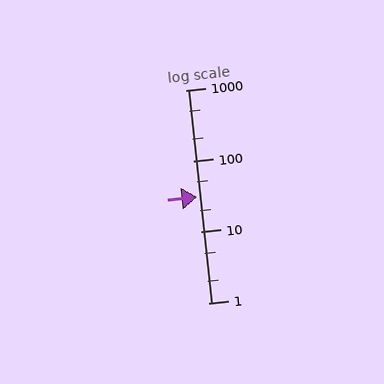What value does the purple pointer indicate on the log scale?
The pointer indicates approximately 31.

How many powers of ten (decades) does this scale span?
The scale spans 3 decades, from 1 to 1000.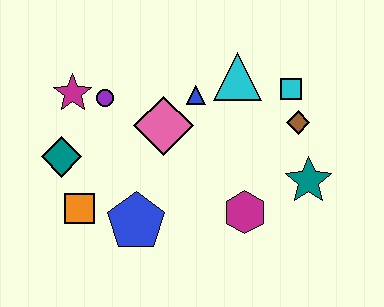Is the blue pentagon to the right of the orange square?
Yes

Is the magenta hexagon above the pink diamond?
No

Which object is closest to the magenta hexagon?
The teal star is closest to the magenta hexagon.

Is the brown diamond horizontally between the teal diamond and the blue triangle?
No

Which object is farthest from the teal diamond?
The teal star is farthest from the teal diamond.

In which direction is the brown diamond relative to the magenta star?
The brown diamond is to the right of the magenta star.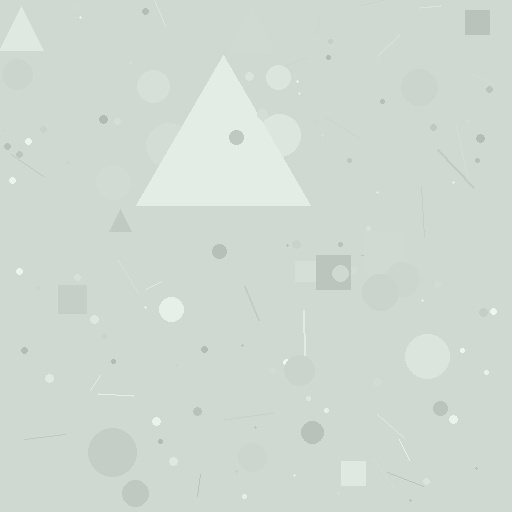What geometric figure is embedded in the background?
A triangle is embedded in the background.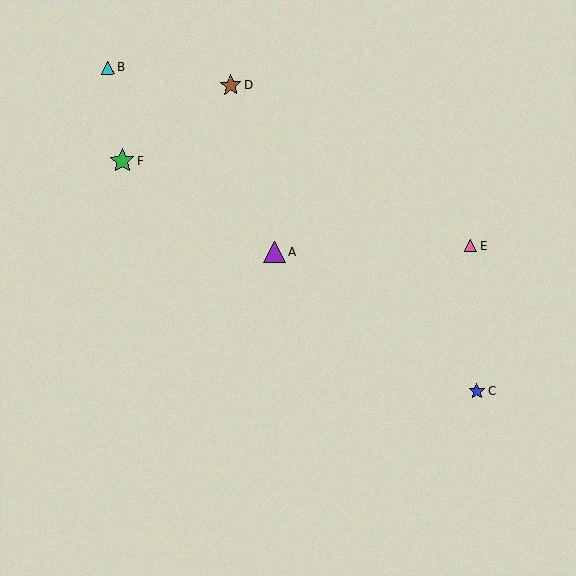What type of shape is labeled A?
Shape A is a purple triangle.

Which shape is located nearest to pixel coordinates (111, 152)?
The green star (labeled F) at (122, 161) is nearest to that location.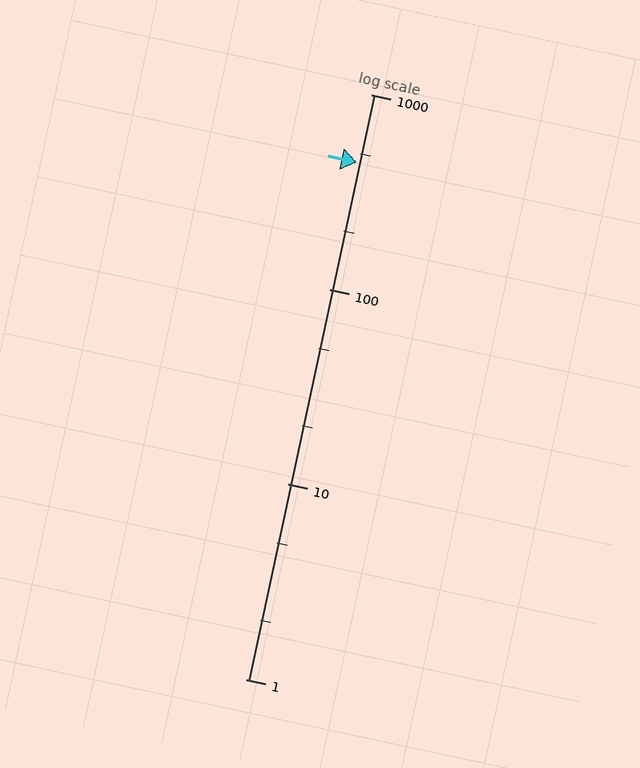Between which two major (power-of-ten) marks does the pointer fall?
The pointer is between 100 and 1000.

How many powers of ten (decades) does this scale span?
The scale spans 3 decades, from 1 to 1000.